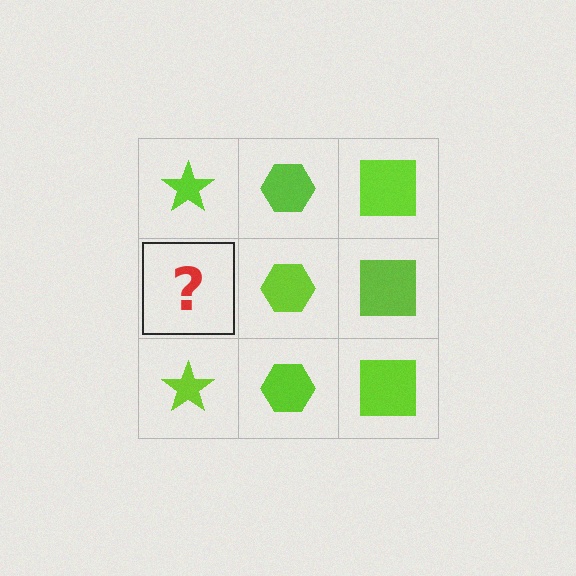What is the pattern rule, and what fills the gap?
The rule is that each column has a consistent shape. The gap should be filled with a lime star.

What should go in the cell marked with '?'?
The missing cell should contain a lime star.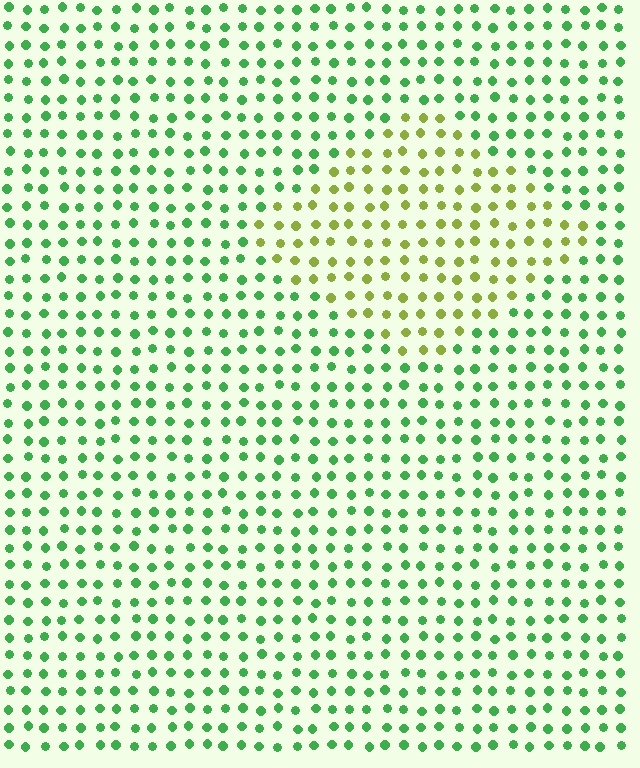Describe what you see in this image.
The image is filled with small green elements in a uniform arrangement. A diamond-shaped region is visible where the elements are tinted to a slightly different hue, forming a subtle color boundary.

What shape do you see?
I see a diamond.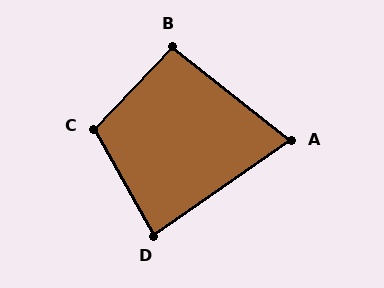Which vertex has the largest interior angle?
C, at approximately 107 degrees.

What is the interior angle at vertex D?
Approximately 85 degrees (acute).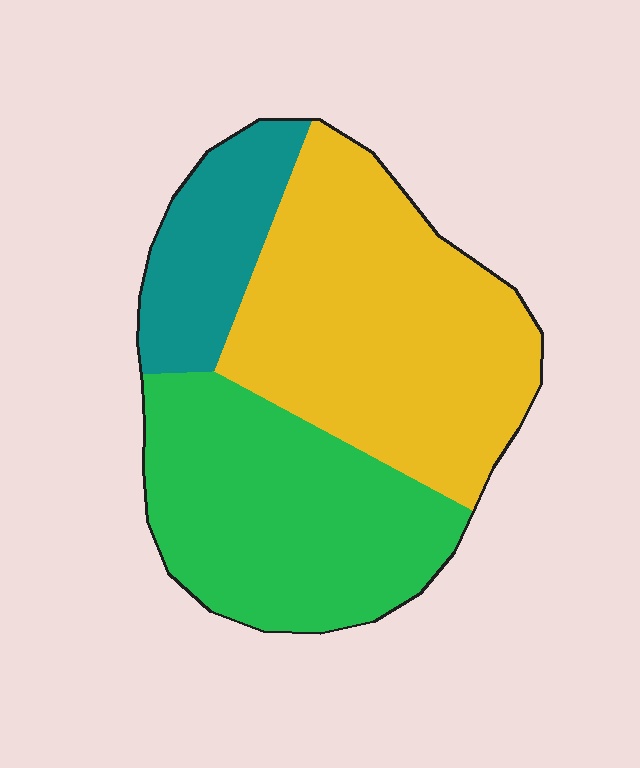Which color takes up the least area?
Teal, at roughly 15%.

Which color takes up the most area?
Yellow, at roughly 45%.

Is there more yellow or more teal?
Yellow.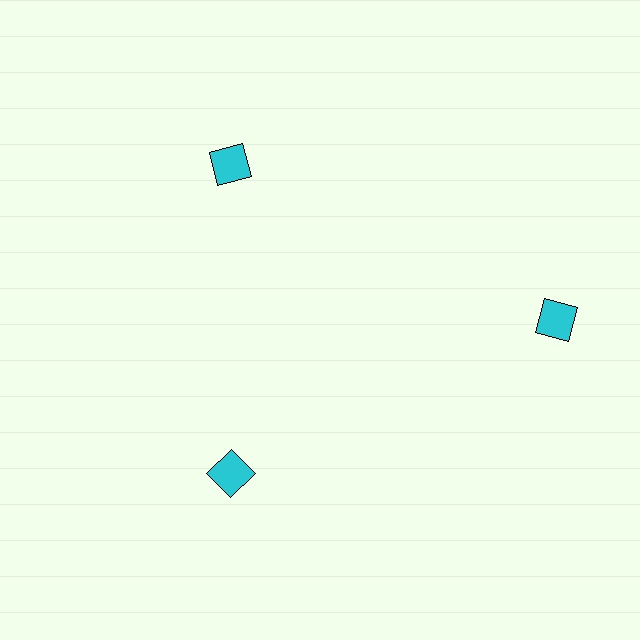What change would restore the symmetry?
The symmetry would be restored by moving it inward, back onto the ring so that all 3 squares sit at equal angles and equal distance from the center.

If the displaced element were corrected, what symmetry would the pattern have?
It would have 3-fold rotational symmetry — the pattern would map onto itself every 120 degrees.